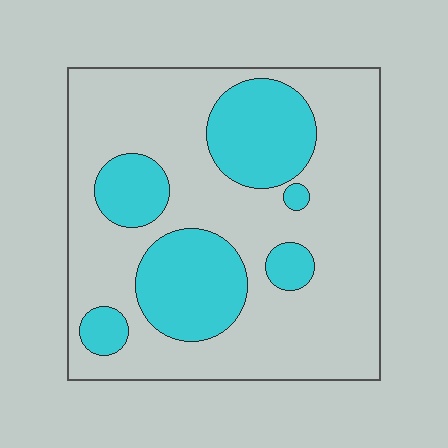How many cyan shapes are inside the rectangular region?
6.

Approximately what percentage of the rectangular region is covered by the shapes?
Approximately 30%.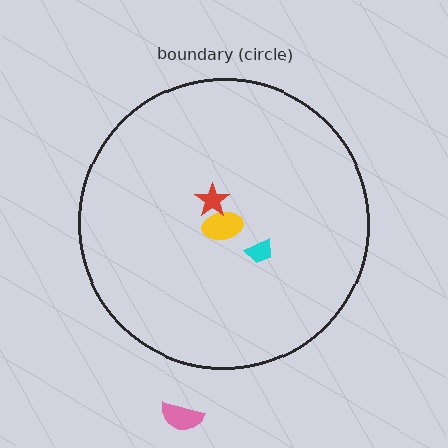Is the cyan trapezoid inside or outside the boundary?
Inside.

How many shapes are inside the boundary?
3 inside, 1 outside.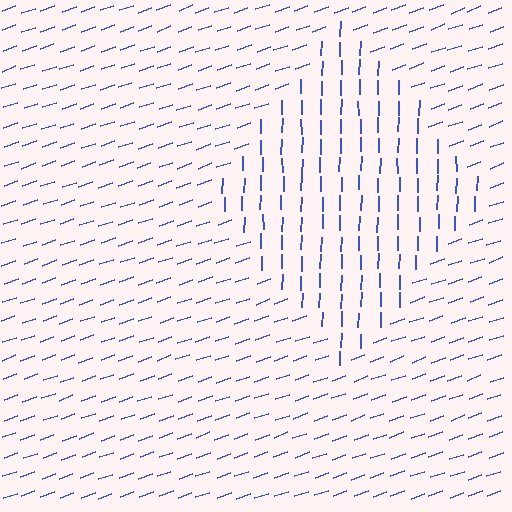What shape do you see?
I see a diamond.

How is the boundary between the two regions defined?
The boundary is defined purely by a change in line orientation (approximately 69 degrees difference). All lines are the same color and thickness.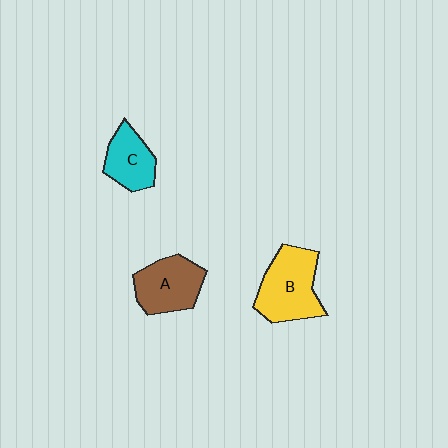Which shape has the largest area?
Shape B (yellow).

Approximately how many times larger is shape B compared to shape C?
Approximately 1.5 times.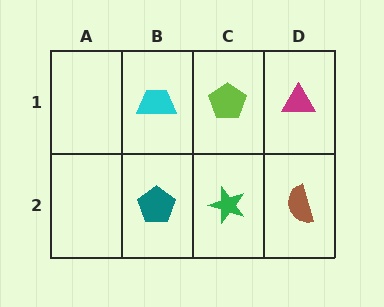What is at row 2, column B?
A teal pentagon.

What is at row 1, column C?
A lime pentagon.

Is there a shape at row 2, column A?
No, that cell is empty.